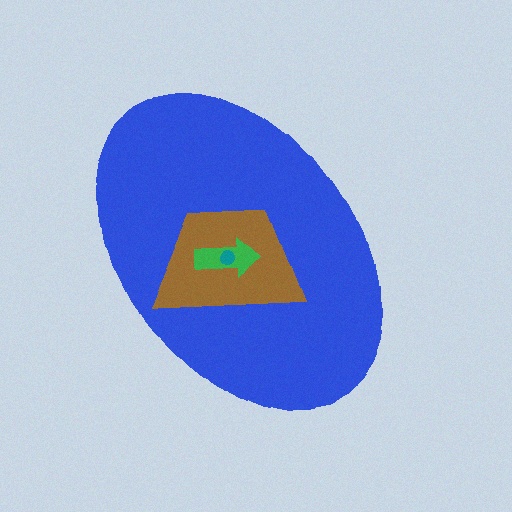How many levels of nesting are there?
4.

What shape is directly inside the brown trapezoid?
The green arrow.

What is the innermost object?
The teal circle.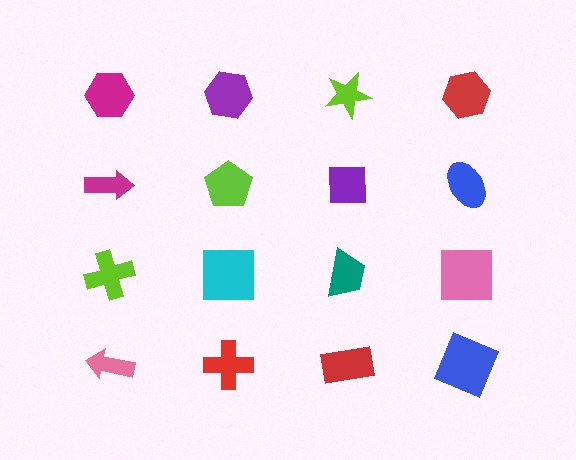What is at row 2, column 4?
A blue ellipse.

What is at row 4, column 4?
A blue square.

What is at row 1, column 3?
A lime star.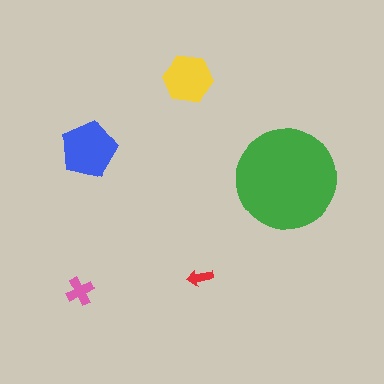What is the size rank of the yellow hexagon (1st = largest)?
3rd.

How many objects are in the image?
There are 5 objects in the image.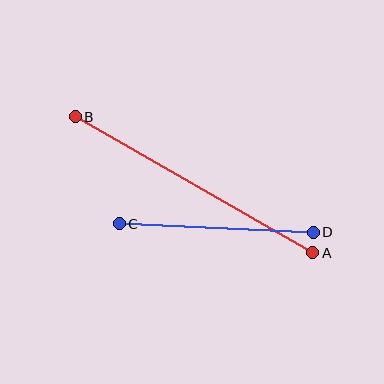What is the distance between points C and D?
The distance is approximately 194 pixels.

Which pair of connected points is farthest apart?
Points A and B are farthest apart.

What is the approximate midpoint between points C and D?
The midpoint is at approximately (216, 228) pixels.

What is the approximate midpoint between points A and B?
The midpoint is at approximately (194, 185) pixels.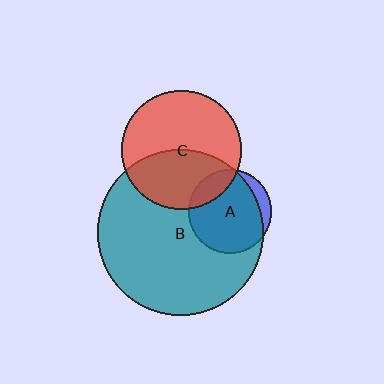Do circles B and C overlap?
Yes.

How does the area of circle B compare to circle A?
Approximately 4.0 times.